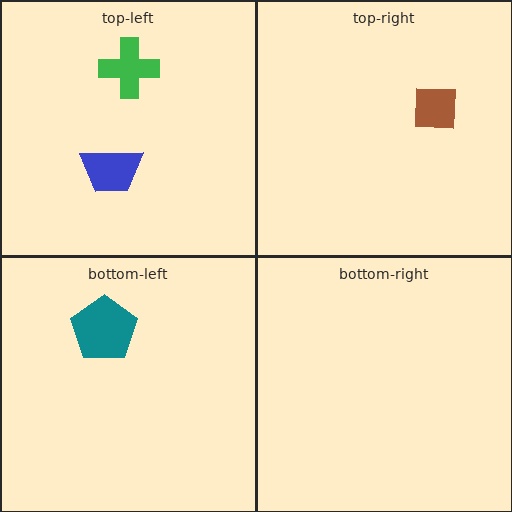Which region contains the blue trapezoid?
The top-left region.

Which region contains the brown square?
The top-right region.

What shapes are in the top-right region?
The brown square.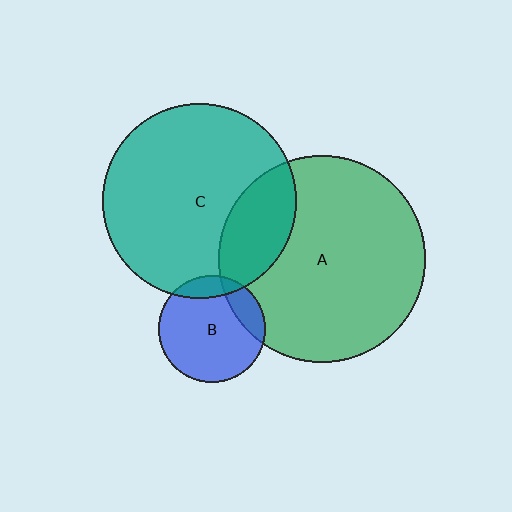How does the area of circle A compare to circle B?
Approximately 3.7 times.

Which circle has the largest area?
Circle A (green).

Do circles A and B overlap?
Yes.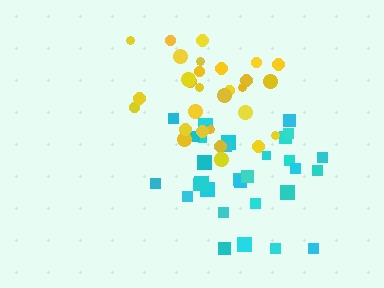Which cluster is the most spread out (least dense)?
Cyan.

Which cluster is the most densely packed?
Yellow.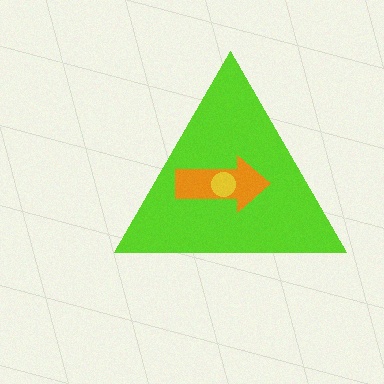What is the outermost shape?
The lime triangle.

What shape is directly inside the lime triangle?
The orange arrow.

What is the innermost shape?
The yellow circle.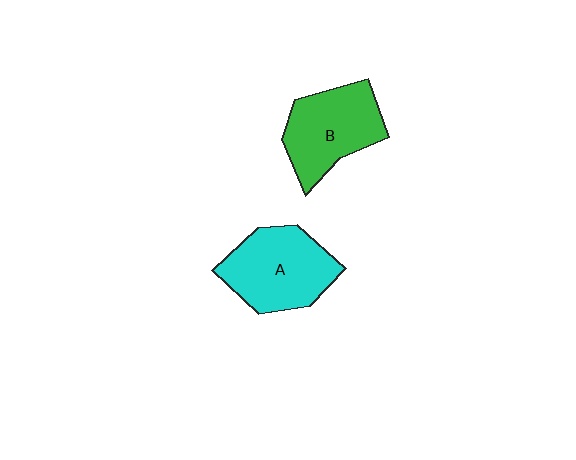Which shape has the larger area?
Shape A (cyan).